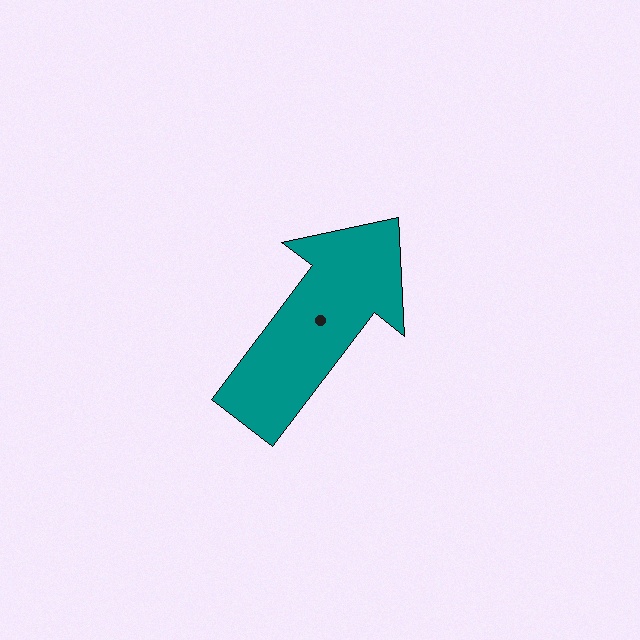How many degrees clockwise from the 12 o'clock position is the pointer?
Approximately 37 degrees.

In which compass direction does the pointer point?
Northeast.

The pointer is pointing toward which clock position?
Roughly 1 o'clock.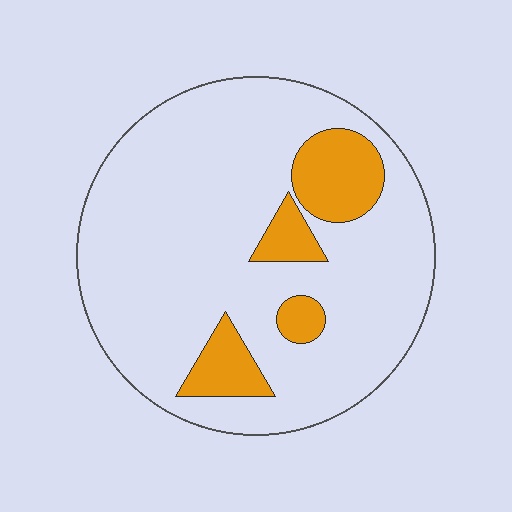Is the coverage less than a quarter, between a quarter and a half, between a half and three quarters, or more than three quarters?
Less than a quarter.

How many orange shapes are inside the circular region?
4.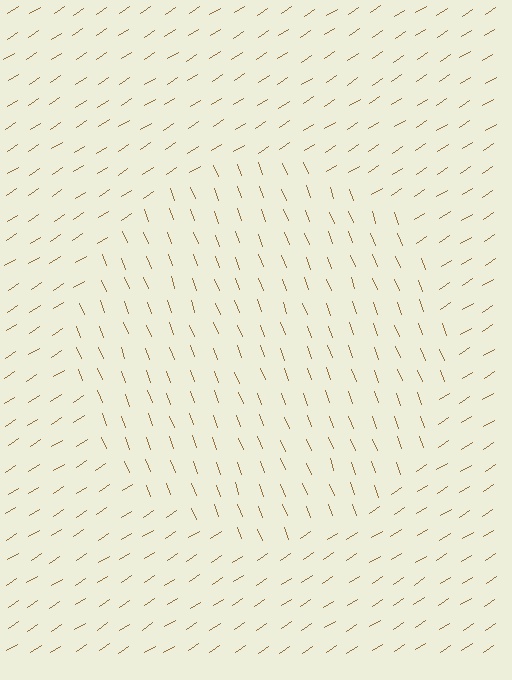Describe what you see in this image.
The image is filled with small brown line segments. A circle region in the image has lines oriented differently from the surrounding lines, creating a visible texture boundary.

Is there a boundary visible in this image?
Yes, there is a texture boundary formed by a change in line orientation.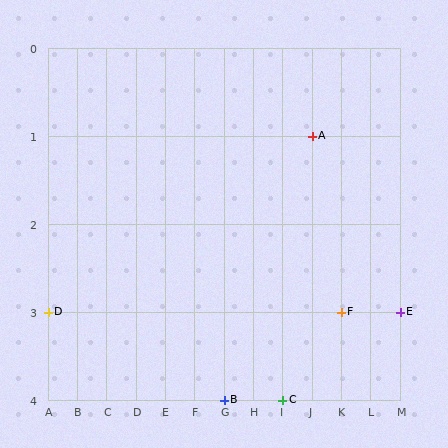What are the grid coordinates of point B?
Point B is at grid coordinates (G, 4).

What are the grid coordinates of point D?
Point D is at grid coordinates (A, 3).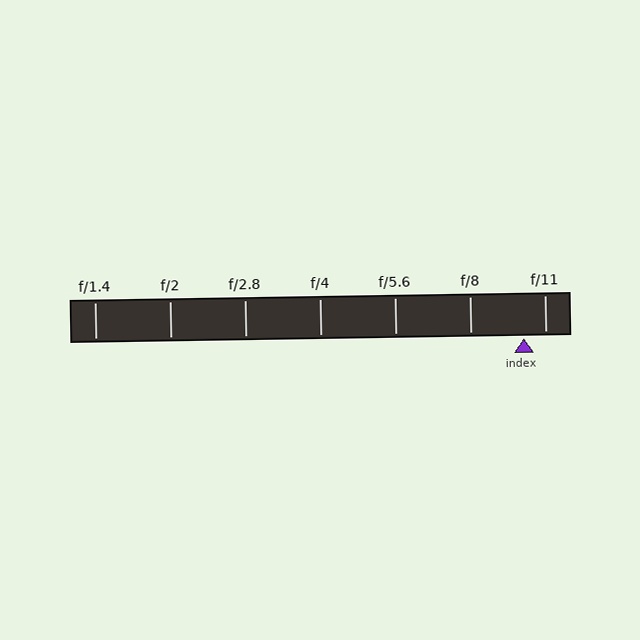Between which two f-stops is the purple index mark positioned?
The index mark is between f/8 and f/11.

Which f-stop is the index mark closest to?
The index mark is closest to f/11.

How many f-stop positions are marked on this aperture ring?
There are 7 f-stop positions marked.